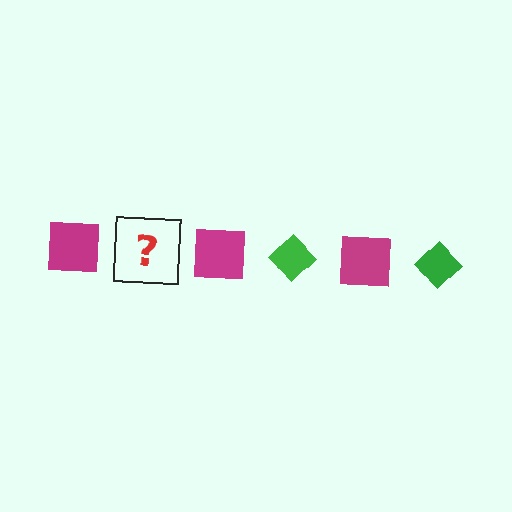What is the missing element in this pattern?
The missing element is a green diamond.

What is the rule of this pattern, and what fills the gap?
The rule is that the pattern alternates between magenta square and green diamond. The gap should be filled with a green diamond.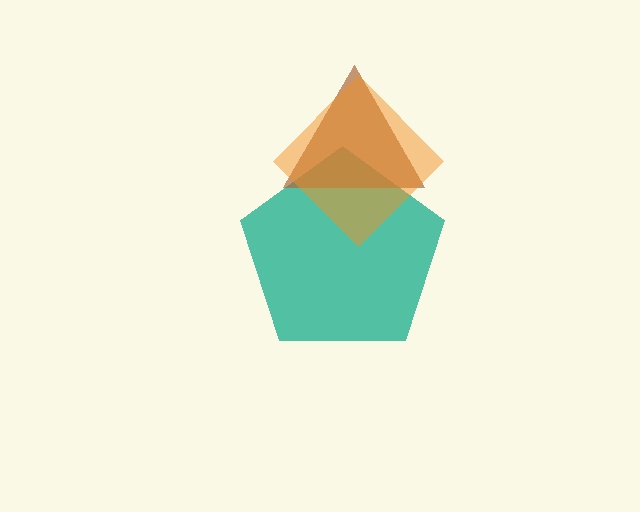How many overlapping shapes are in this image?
There are 3 overlapping shapes in the image.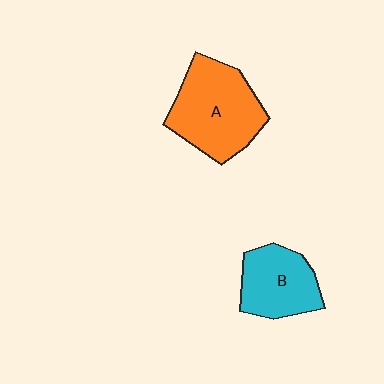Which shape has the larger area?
Shape A (orange).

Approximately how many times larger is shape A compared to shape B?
Approximately 1.4 times.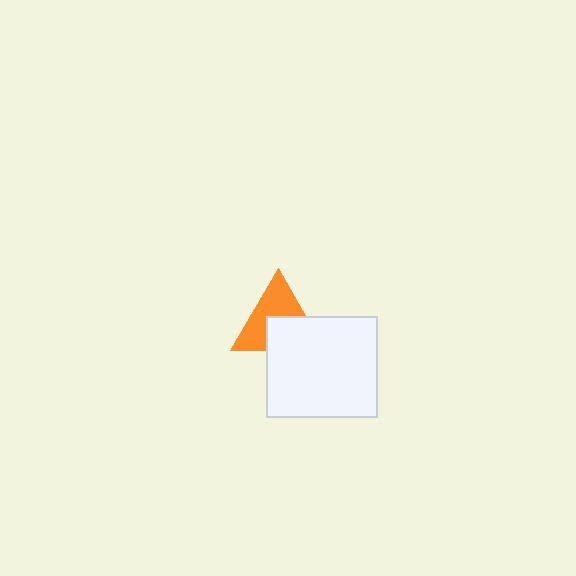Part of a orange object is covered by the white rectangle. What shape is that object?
It is a triangle.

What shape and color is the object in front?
The object in front is a white rectangle.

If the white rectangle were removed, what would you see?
You would see the complete orange triangle.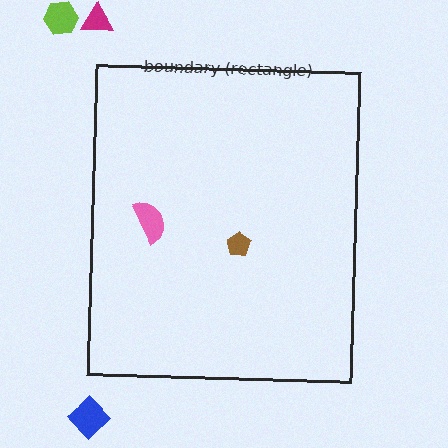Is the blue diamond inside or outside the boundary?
Outside.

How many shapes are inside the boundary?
2 inside, 3 outside.